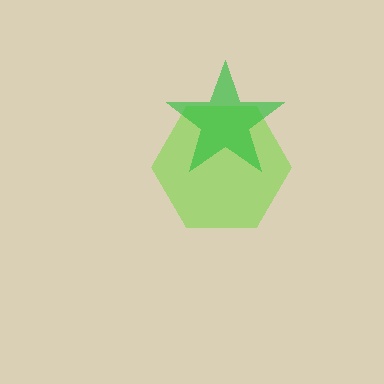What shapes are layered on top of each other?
The layered shapes are: a lime hexagon, a green star.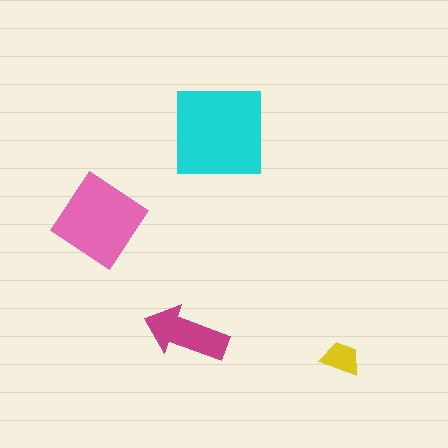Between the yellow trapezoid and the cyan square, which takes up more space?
The cyan square.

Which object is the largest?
The cyan square.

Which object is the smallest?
The yellow trapezoid.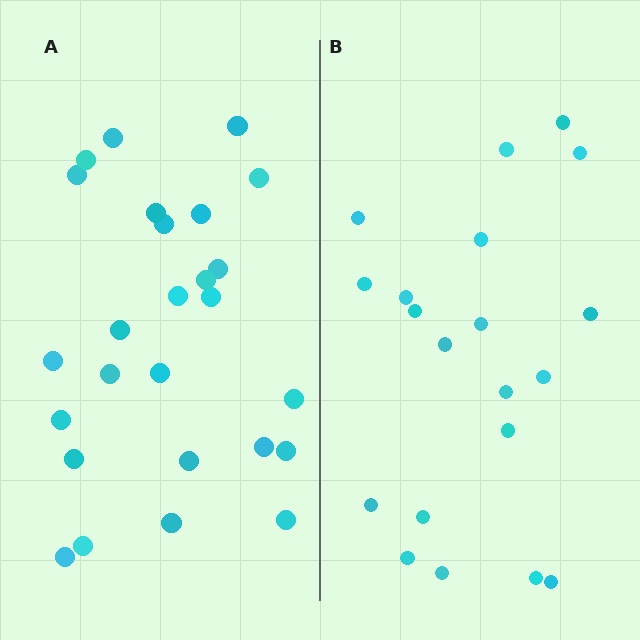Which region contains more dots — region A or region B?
Region A (the left region) has more dots.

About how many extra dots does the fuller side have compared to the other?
Region A has about 6 more dots than region B.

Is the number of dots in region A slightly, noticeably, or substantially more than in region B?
Region A has noticeably more, but not dramatically so. The ratio is roughly 1.3 to 1.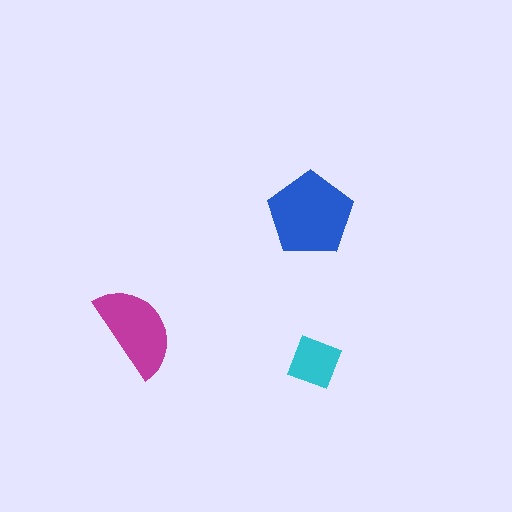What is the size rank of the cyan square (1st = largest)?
3rd.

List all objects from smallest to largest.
The cyan square, the magenta semicircle, the blue pentagon.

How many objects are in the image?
There are 3 objects in the image.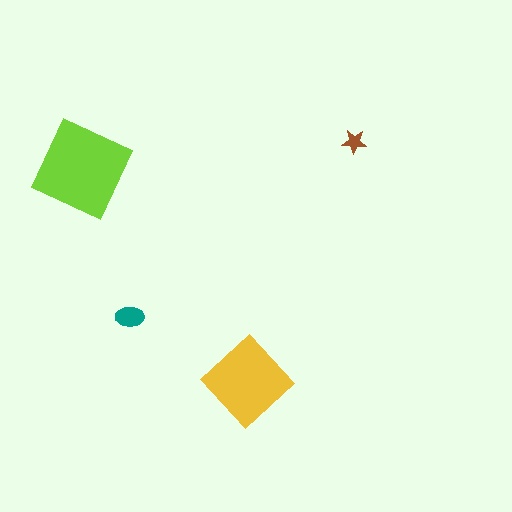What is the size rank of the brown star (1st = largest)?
4th.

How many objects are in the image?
There are 4 objects in the image.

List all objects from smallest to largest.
The brown star, the teal ellipse, the yellow diamond, the lime square.